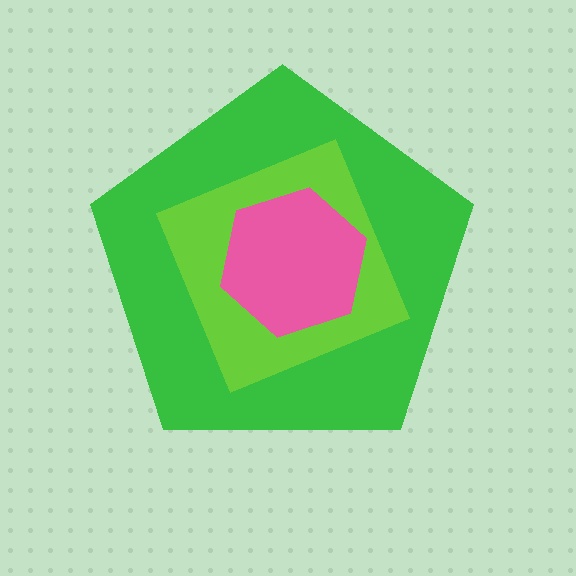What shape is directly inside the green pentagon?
The lime diamond.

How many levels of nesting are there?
3.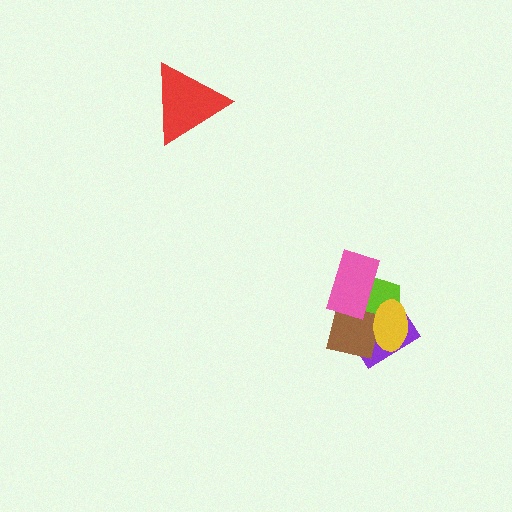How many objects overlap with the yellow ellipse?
3 objects overlap with the yellow ellipse.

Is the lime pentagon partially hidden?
Yes, it is partially covered by another shape.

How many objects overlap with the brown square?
4 objects overlap with the brown square.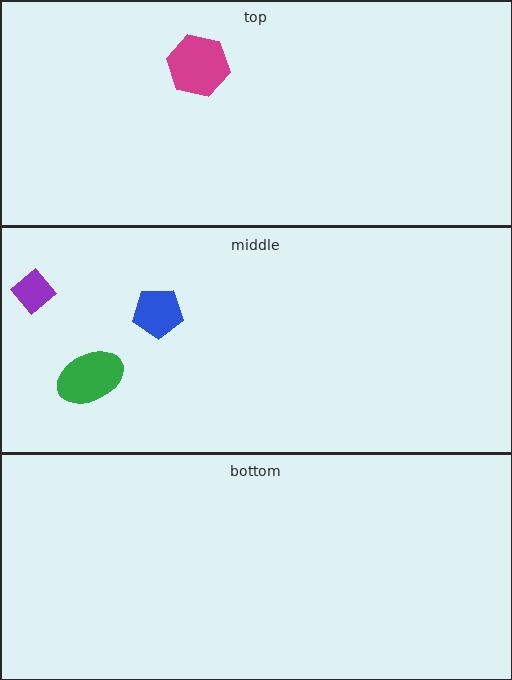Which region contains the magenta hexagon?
The top region.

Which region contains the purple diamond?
The middle region.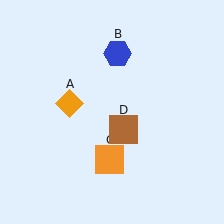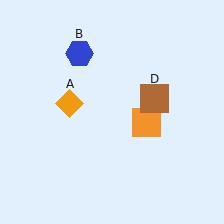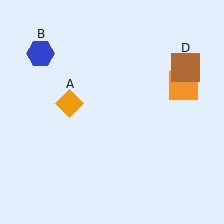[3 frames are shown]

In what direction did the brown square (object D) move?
The brown square (object D) moved up and to the right.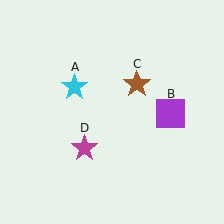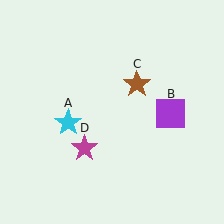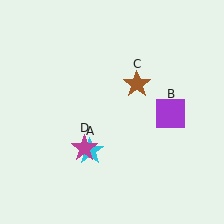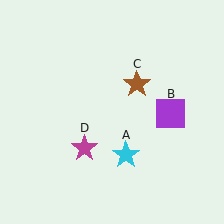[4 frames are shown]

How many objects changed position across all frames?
1 object changed position: cyan star (object A).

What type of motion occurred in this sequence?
The cyan star (object A) rotated counterclockwise around the center of the scene.